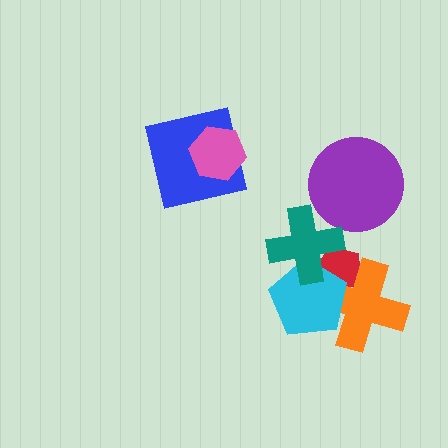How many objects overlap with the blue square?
1 object overlaps with the blue square.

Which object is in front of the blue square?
The pink hexagon is in front of the blue square.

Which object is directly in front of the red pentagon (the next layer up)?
The orange cross is directly in front of the red pentagon.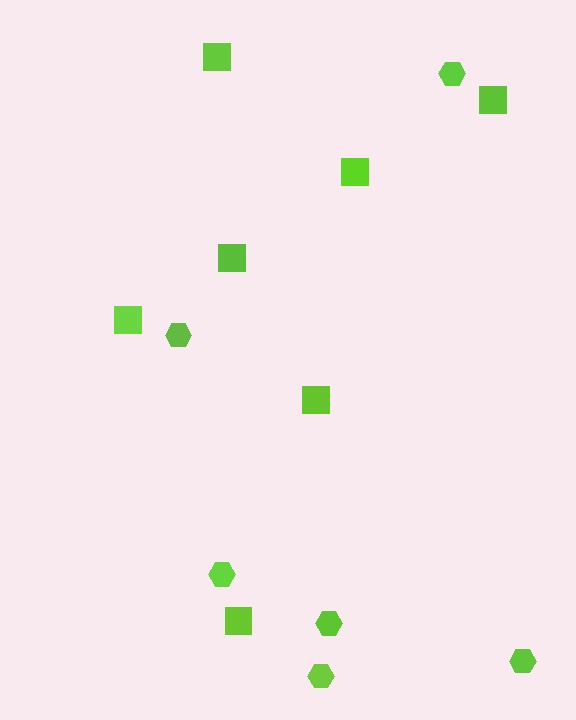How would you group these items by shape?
There are 2 groups: one group of hexagons (6) and one group of squares (7).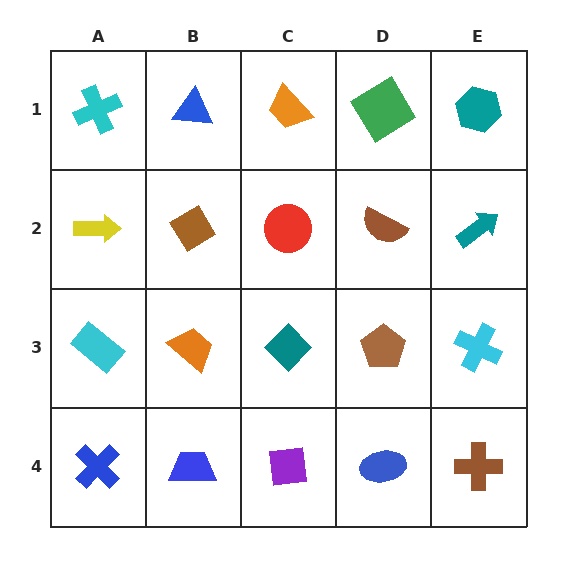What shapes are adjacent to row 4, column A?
A cyan rectangle (row 3, column A), a blue trapezoid (row 4, column B).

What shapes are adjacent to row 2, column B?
A blue triangle (row 1, column B), an orange trapezoid (row 3, column B), a yellow arrow (row 2, column A), a red circle (row 2, column C).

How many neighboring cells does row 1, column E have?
2.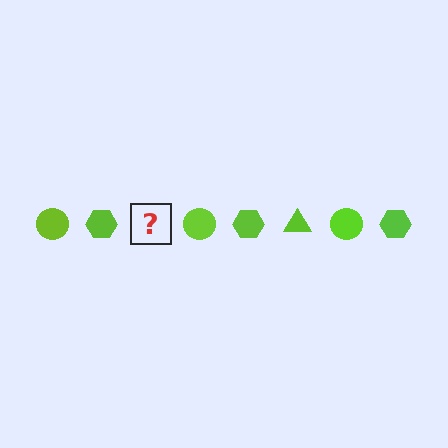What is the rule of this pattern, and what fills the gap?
The rule is that the pattern cycles through circle, hexagon, triangle shapes in lime. The gap should be filled with a lime triangle.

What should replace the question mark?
The question mark should be replaced with a lime triangle.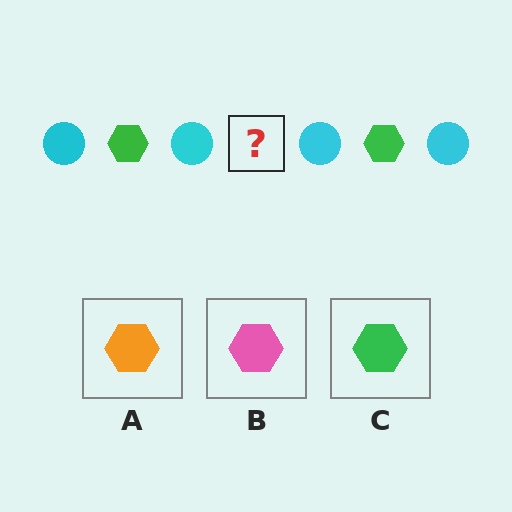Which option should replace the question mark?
Option C.